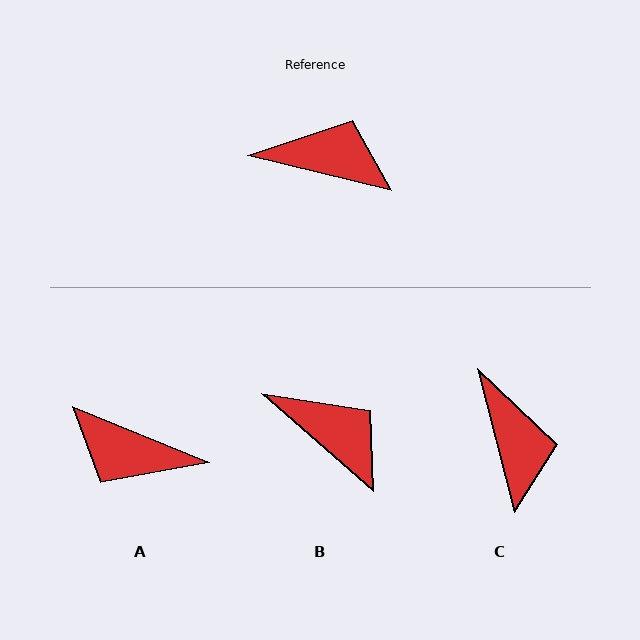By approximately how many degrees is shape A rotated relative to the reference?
Approximately 172 degrees counter-clockwise.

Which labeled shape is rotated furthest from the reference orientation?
A, about 172 degrees away.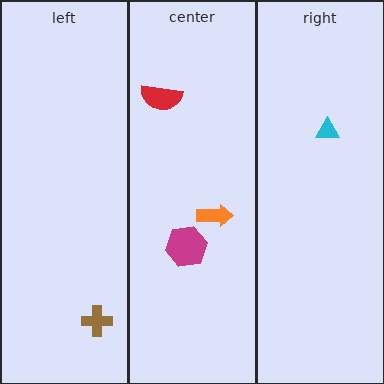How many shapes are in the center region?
3.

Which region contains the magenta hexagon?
The center region.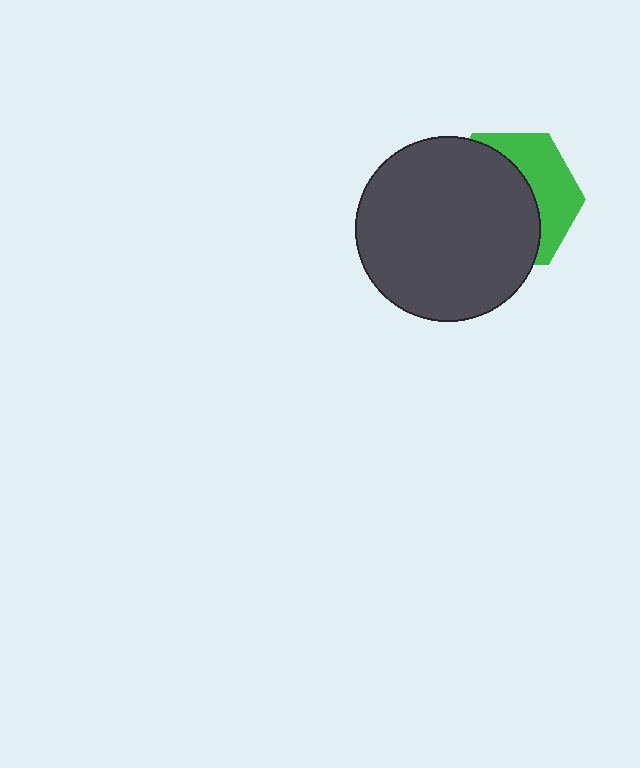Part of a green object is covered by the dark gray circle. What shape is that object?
It is a hexagon.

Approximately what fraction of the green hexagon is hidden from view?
Roughly 63% of the green hexagon is hidden behind the dark gray circle.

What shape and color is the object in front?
The object in front is a dark gray circle.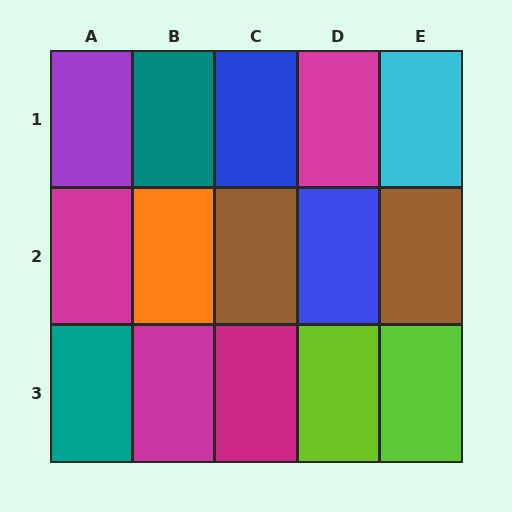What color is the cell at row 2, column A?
Magenta.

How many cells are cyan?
1 cell is cyan.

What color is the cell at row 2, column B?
Orange.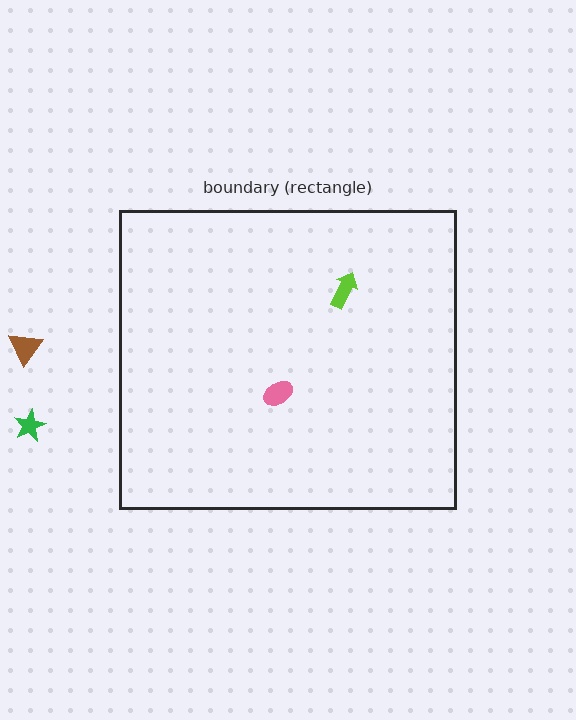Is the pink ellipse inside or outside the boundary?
Inside.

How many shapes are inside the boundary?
2 inside, 2 outside.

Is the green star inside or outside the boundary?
Outside.